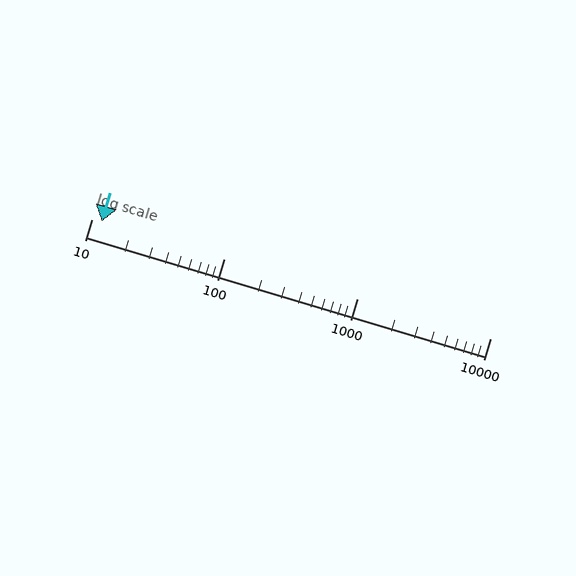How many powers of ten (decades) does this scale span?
The scale spans 3 decades, from 10 to 10000.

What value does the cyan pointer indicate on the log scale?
The pointer indicates approximately 12.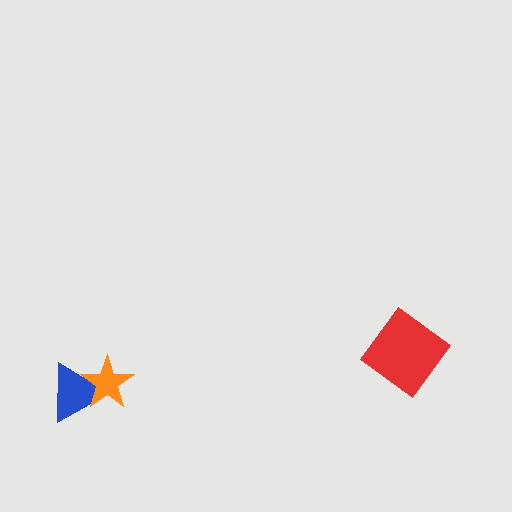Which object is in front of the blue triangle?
The orange star is in front of the blue triangle.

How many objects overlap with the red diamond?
0 objects overlap with the red diamond.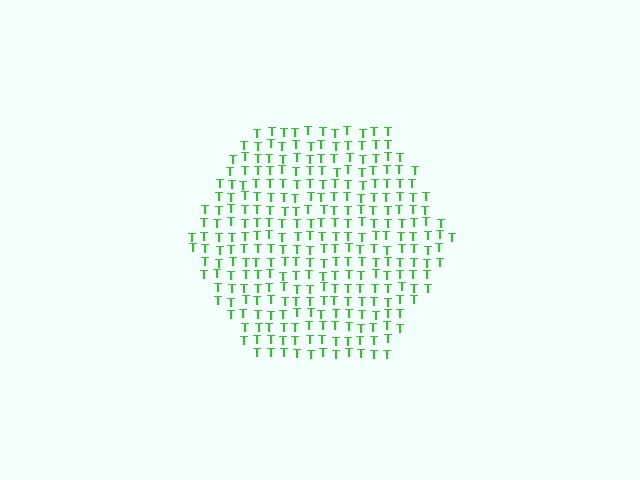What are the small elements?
The small elements are letter T's.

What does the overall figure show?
The overall figure shows a hexagon.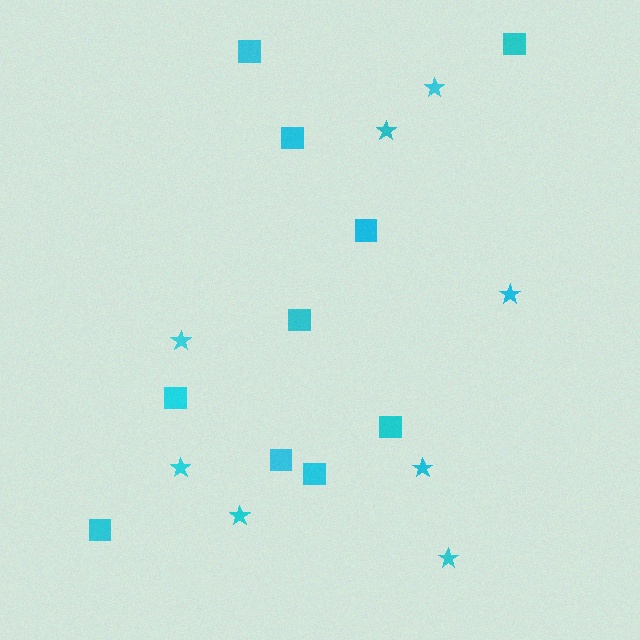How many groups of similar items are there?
There are 2 groups: one group of stars (8) and one group of squares (10).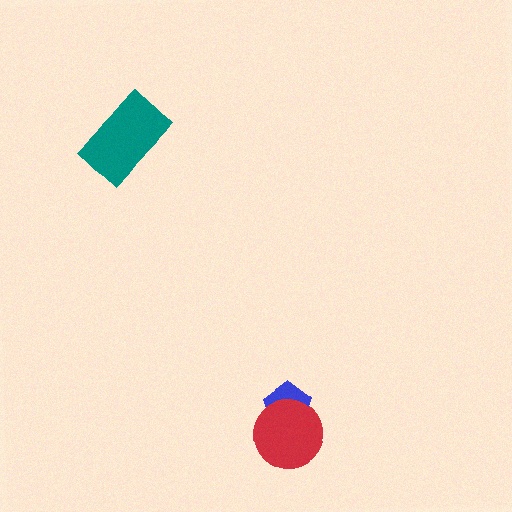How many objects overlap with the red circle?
1 object overlaps with the red circle.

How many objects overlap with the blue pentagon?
1 object overlaps with the blue pentagon.